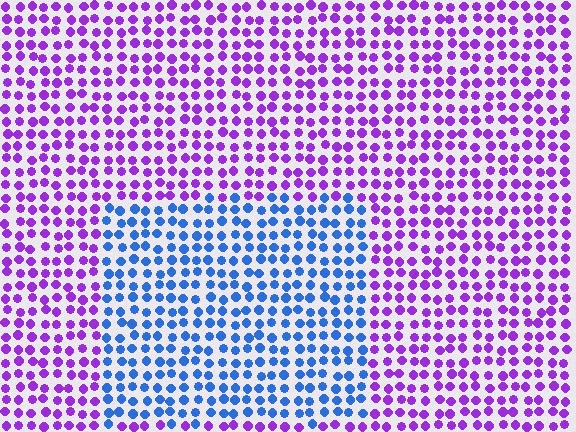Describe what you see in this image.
The image is filled with small purple elements in a uniform arrangement. A rectangle-shaped region is visible where the elements are tinted to a slightly different hue, forming a subtle color boundary.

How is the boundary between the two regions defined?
The boundary is defined purely by a slight shift in hue (about 62 degrees). Spacing, size, and orientation are identical on both sides.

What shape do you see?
I see a rectangle.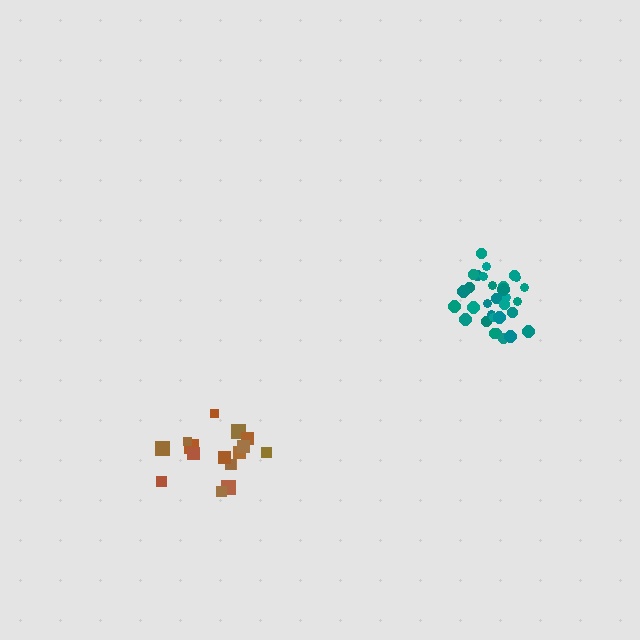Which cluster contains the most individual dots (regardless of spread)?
Teal (31).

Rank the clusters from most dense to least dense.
teal, brown.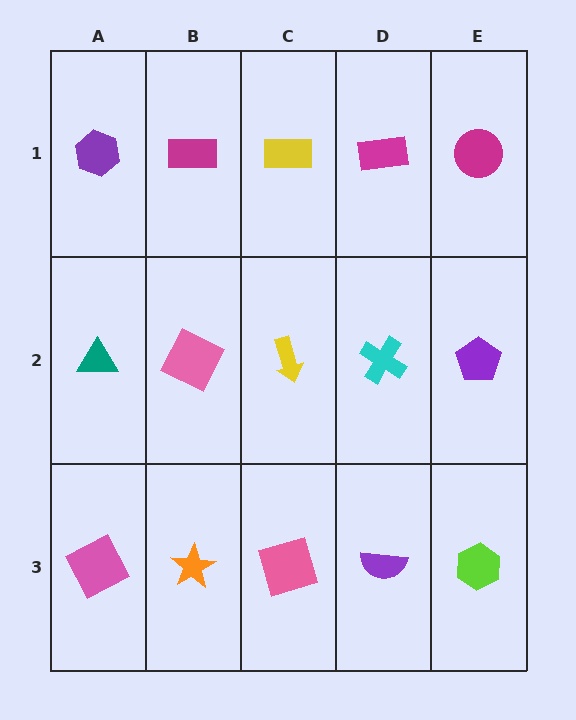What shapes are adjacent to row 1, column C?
A yellow arrow (row 2, column C), a magenta rectangle (row 1, column B), a magenta rectangle (row 1, column D).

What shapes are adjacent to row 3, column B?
A pink square (row 2, column B), a pink square (row 3, column A), a pink square (row 3, column C).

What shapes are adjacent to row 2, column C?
A yellow rectangle (row 1, column C), a pink square (row 3, column C), a pink square (row 2, column B), a cyan cross (row 2, column D).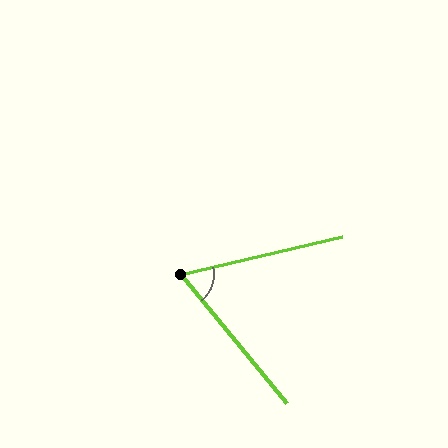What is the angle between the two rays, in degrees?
Approximately 64 degrees.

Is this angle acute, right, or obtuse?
It is acute.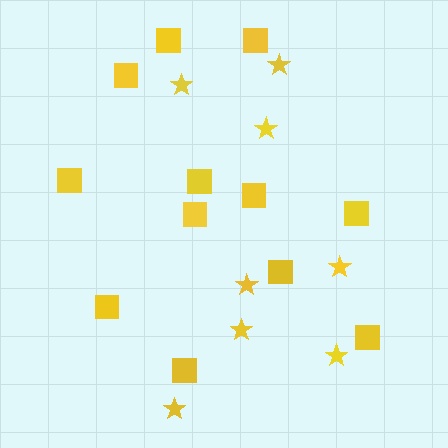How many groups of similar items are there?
There are 2 groups: one group of squares (12) and one group of stars (8).